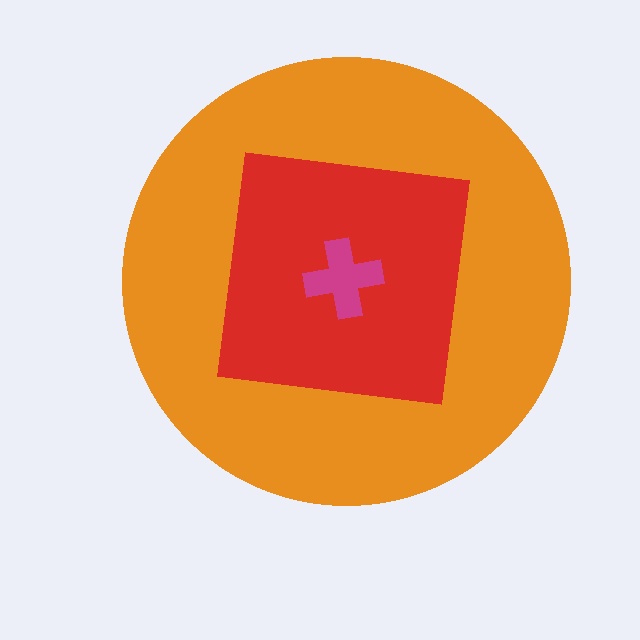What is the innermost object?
The magenta cross.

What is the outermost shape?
The orange circle.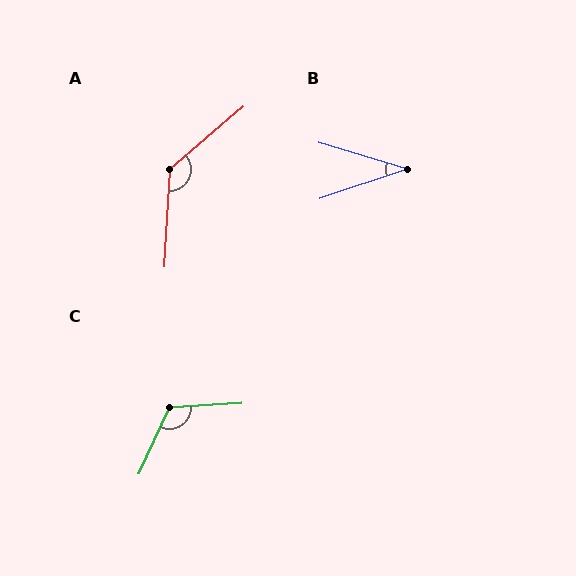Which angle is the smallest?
B, at approximately 36 degrees.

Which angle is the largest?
A, at approximately 134 degrees.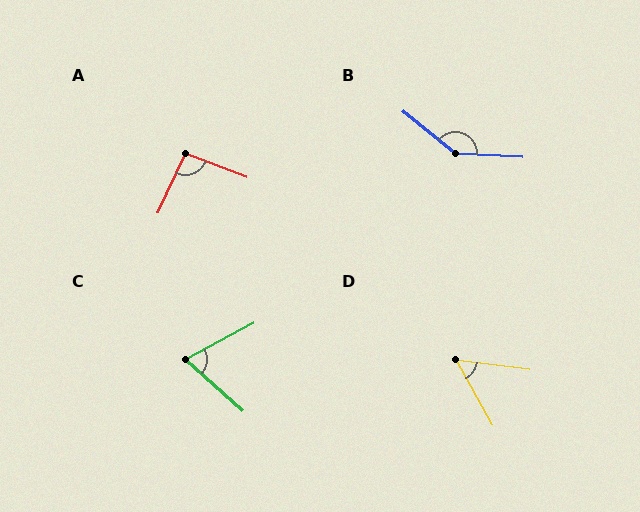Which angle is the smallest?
D, at approximately 53 degrees.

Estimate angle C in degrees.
Approximately 70 degrees.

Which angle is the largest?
B, at approximately 144 degrees.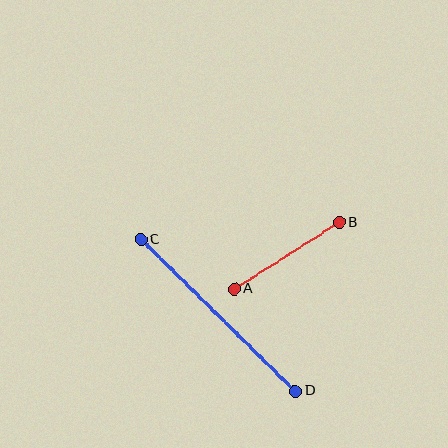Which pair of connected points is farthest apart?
Points C and D are farthest apart.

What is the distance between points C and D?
The distance is approximately 216 pixels.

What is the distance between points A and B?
The distance is approximately 124 pixels.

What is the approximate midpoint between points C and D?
The midpoint is at approximately (218, 315) pixels.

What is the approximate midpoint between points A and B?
The midpoint is at approximately (287, 256) pixels.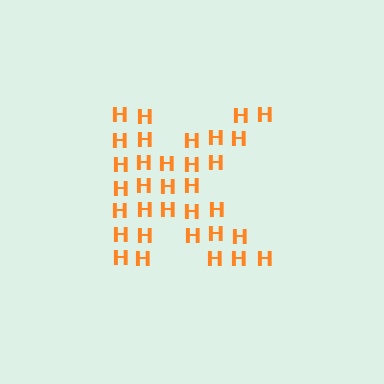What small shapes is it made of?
It is made of small letter H's.